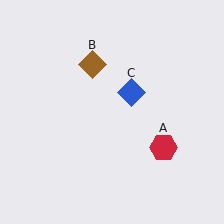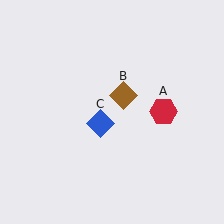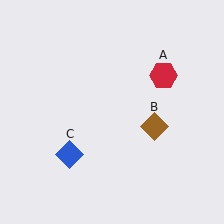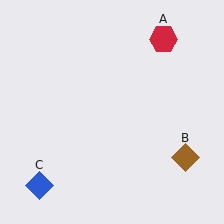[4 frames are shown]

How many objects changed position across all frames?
3 objects changed position: red hexagon (object A), brown diamond (object B), blue diamond (object C).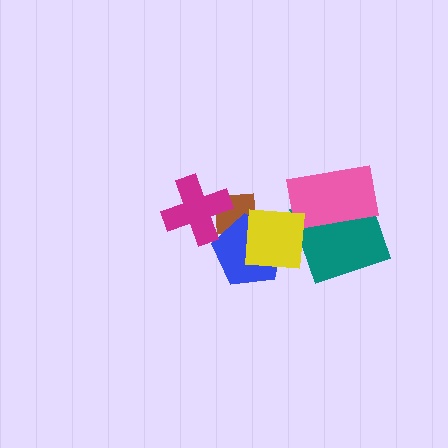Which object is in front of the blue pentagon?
The yellow square is in front of the blue pentagon.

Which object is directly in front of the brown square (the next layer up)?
The blue pentagon is directly in front of the brown square.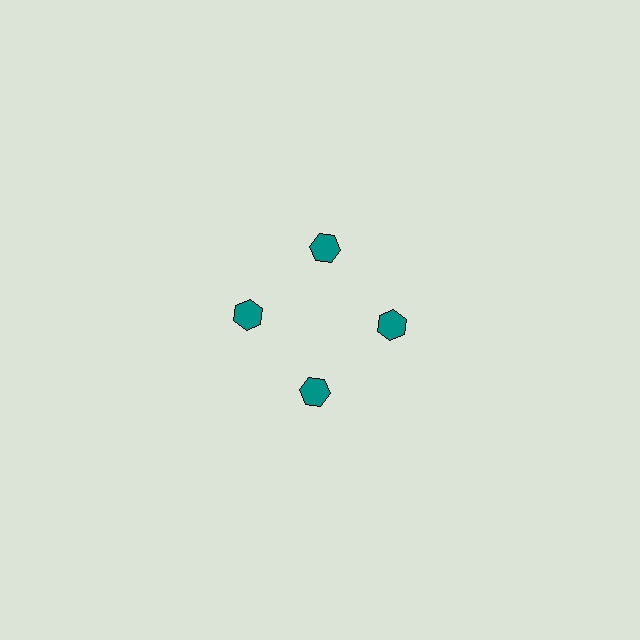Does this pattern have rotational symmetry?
Yes, this pattern has 4-fold rotational symmetry. It looks the same after rotating 90 degrees around the center.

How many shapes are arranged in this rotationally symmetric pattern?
There are 4 shapes, arranged in 4 groups of 1.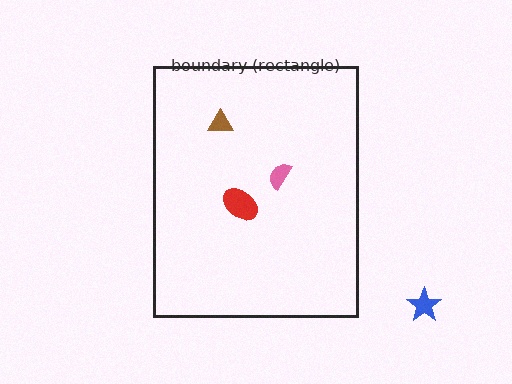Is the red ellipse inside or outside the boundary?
Inside.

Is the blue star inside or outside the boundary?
Outside.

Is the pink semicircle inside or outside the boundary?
Inside.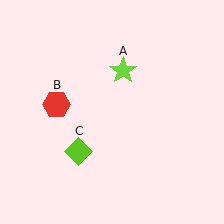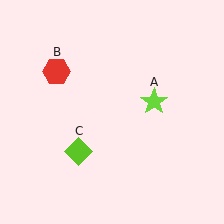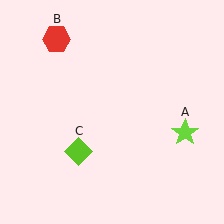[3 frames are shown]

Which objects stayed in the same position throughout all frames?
Lime diamond (object C) remained stationary.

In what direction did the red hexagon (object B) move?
The red hexagon (object B) moved up.